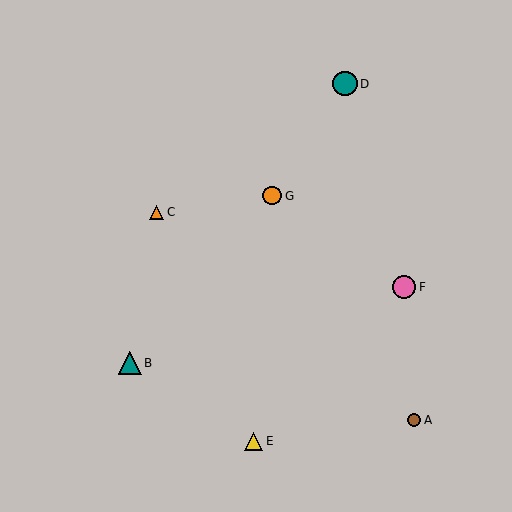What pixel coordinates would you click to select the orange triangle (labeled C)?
Click at (157, 212) to select the orange triangle C.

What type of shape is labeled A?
Shape A is a brown circle.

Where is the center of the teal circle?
The center of the teal circle is at (345, 84).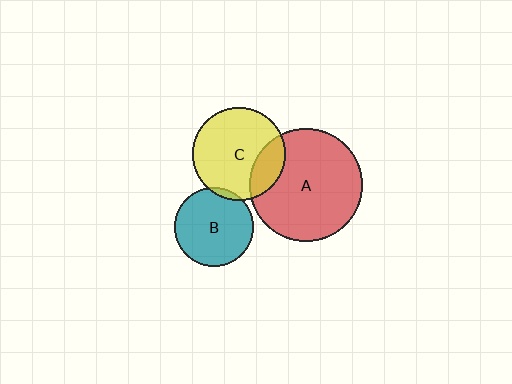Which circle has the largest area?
Circle A (red).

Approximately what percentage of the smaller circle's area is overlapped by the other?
Approximately 20%.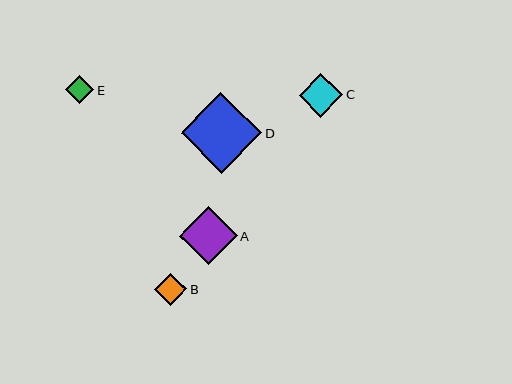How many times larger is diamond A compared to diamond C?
Diamond A is approximately 1.3 times the size of diamond C.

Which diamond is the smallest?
Diamond E is the smallest with a size of approximately 28 pixels.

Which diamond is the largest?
Diamond D is the largest with a size of approximately 81 pixels.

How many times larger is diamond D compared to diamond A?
Diamond D is approximately 1.4 times the size of diamond A.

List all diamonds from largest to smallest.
From largest to smallest: D, A, C, B, E.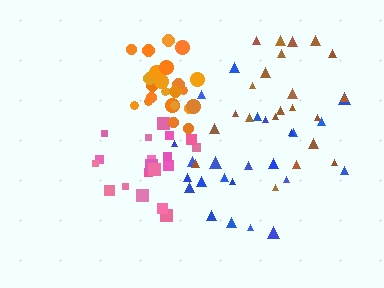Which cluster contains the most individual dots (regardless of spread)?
Blue (24).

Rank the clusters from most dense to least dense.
orange, pink, blue, brown.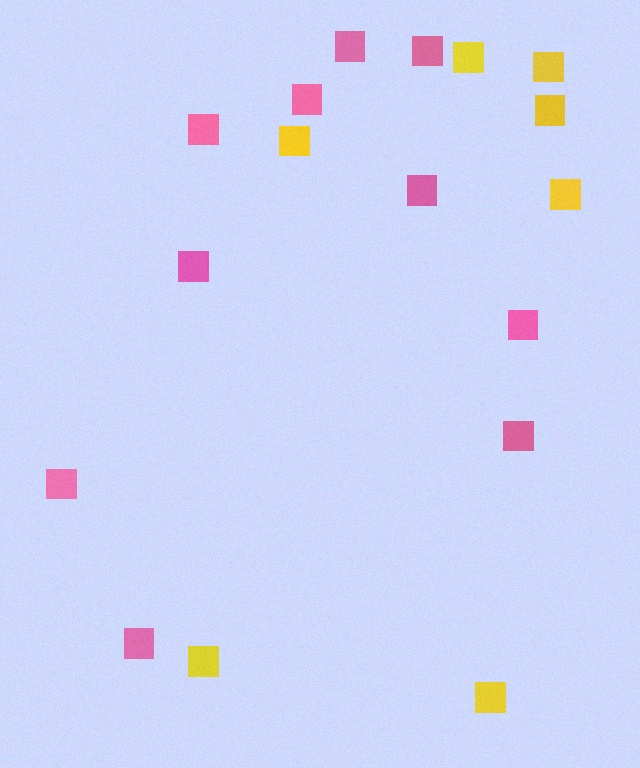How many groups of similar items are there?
There are 2 groups: one group of yellow squares (7) and one group of pink squares (10).